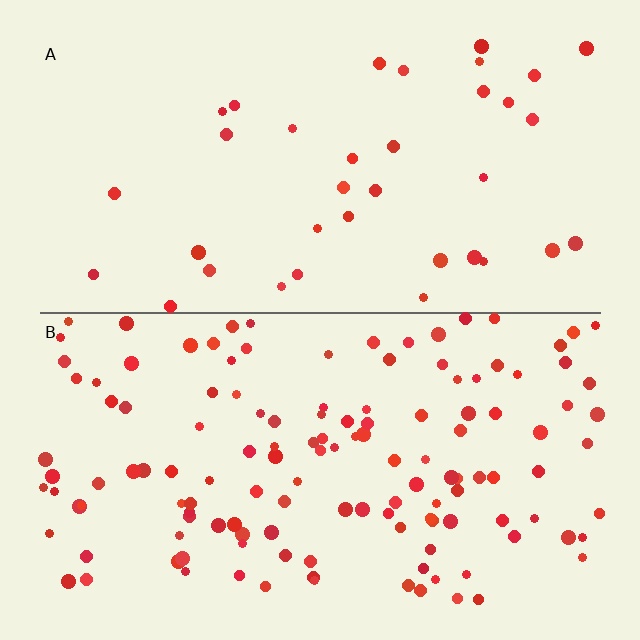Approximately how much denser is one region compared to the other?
Approximately 3.7× — region B over region A.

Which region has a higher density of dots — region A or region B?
B (the bottom).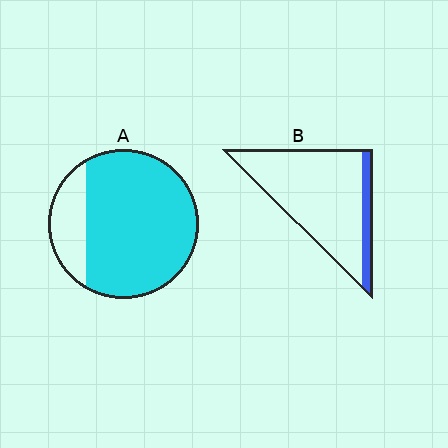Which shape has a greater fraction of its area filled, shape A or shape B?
Shape A.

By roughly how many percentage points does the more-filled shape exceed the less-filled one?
By roughly 65 percentage points (A over B).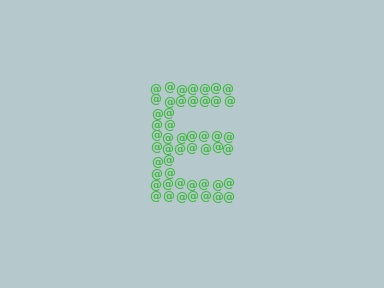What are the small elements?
The small elements are at signs.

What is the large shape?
The large shape is the letter E.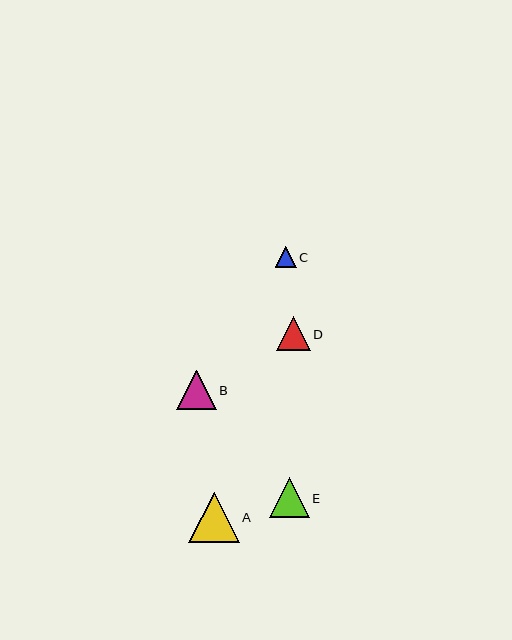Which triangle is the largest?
Triangle A is the largest with a size of approximately 50 pixels.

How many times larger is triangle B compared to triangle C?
Triangle B is approximately 1.9 times the size of triangle C.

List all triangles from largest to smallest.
From largest to smallest: A, E, B, D, C.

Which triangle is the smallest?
Triangle C is the smallest with a size of approximately 21 pixels.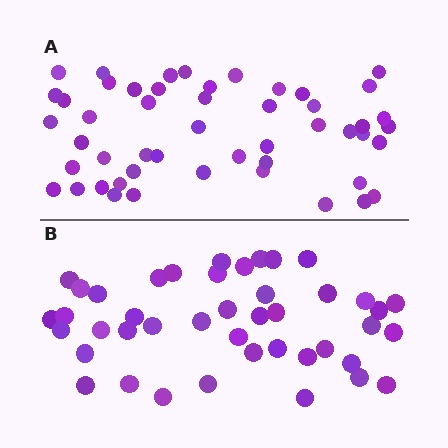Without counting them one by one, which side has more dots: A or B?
Region A (the top region) has more dots.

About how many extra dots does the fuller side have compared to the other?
Region A has roughly 8 or so more dots than region B.